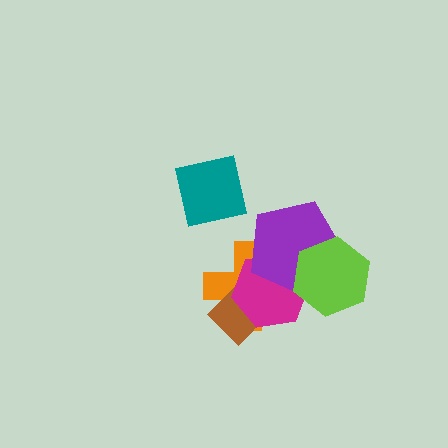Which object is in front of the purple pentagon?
The lime hexagon is in front of the purple pentagon.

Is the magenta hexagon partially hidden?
Yes, it is partially covered by another shape.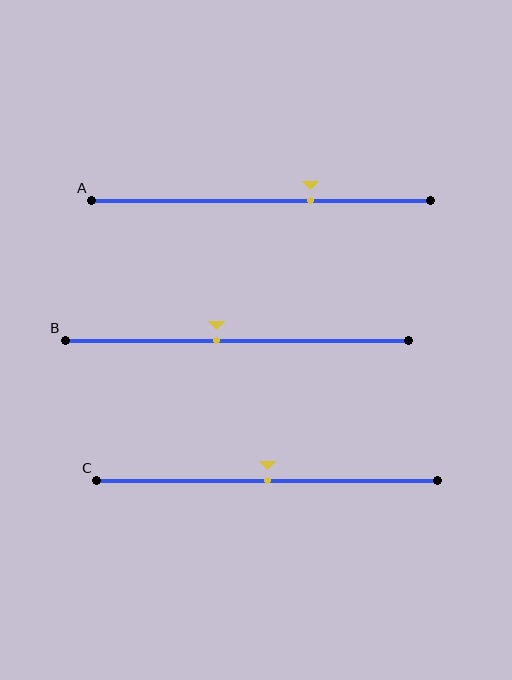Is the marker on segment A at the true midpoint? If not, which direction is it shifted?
No, the marker on segment A is shifted to the right by about 14% of the segment length.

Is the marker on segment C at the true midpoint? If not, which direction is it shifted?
Yes, the marker on segment C is at the true midpoint.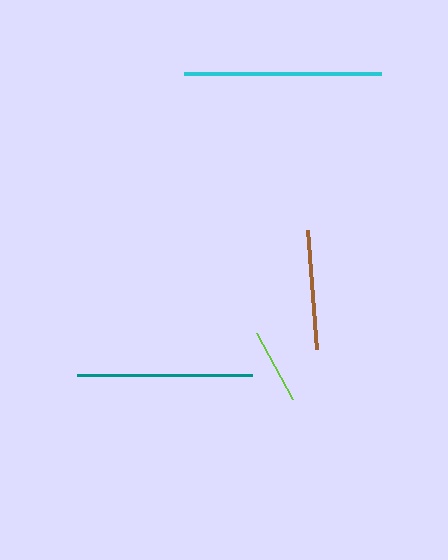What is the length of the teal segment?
The teal segment is approximately 175 pixels long.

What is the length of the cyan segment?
The cyan segment is approximately 197 pixels long.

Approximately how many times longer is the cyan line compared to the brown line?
The cyan line is approximately 1.6 times the length of the brown line.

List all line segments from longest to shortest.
From longest to shortest: cyan, teal, brown, lime.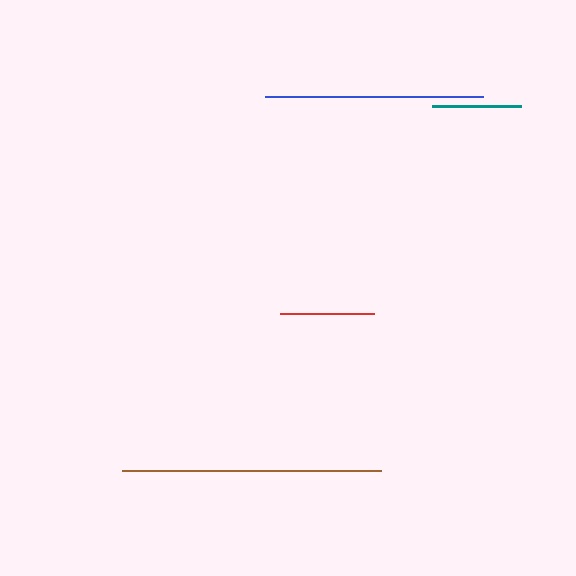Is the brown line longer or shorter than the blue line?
The brown line is longer than the blue line.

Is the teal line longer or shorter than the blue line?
The blue line is longer than the teal line.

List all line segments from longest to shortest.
From longest to shortest: brown, blue, red, teal.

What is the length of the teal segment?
The teal segment is approximately 89 pixels long.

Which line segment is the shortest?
The teal line is the shortest at approximately 89 pixels.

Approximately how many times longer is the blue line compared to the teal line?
The blue line is approximately 2.4 times the length of the teal line.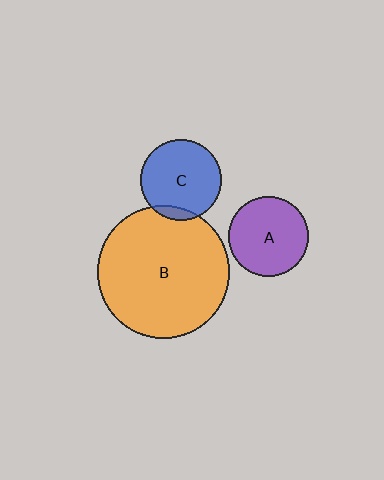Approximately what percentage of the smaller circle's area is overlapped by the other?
Approximately 10%.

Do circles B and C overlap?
Yes.